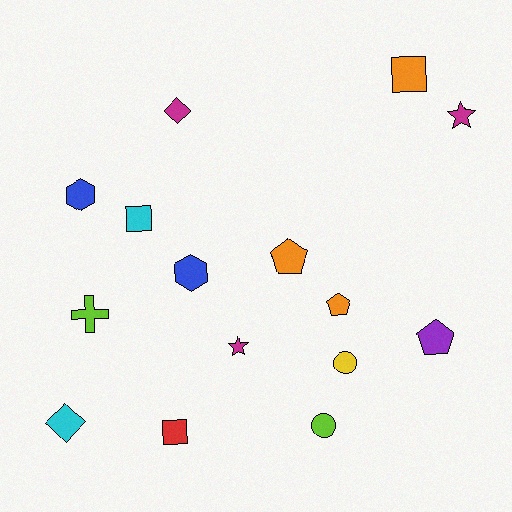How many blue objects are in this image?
There are 2 blue objects.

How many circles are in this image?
There are 2 circles.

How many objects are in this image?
There are 15 objects.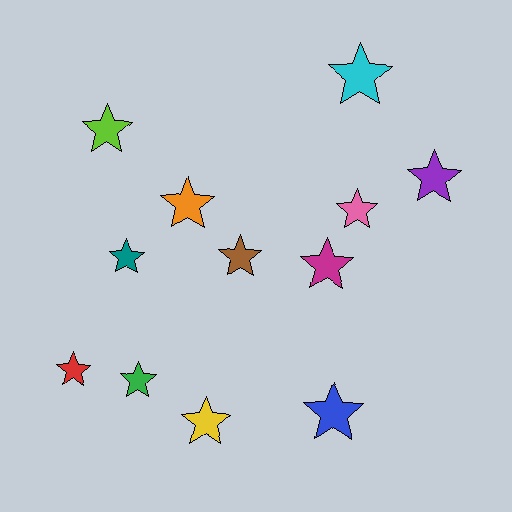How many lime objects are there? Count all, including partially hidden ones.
There is 1 lime object.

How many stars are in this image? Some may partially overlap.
There are 12 stars.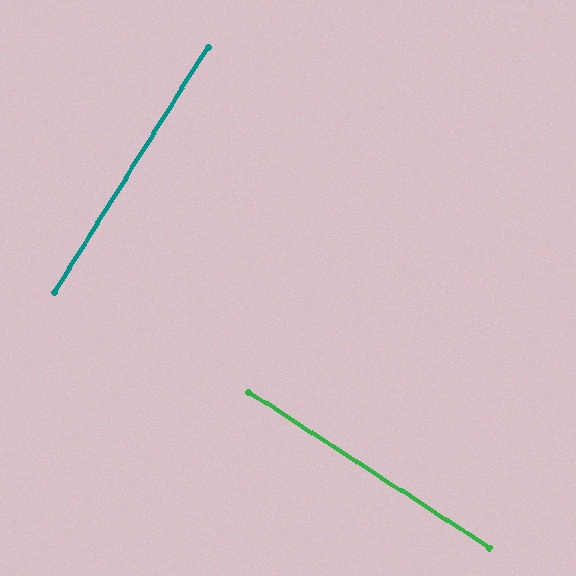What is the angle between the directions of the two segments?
Approximately 89 degrees.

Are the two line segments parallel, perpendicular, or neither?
Perpendicular — they meet at approximately 89°.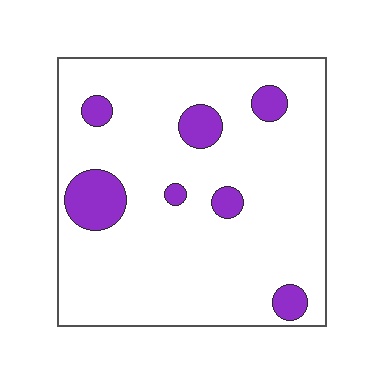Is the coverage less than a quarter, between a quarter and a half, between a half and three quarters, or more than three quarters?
Less than a quarter.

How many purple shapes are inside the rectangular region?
7.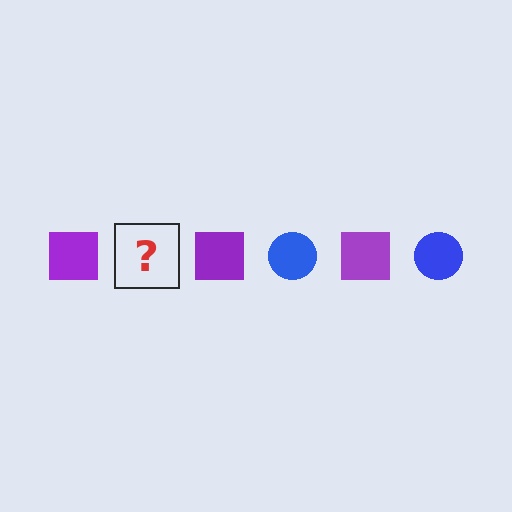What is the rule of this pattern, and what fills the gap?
The rule is that the pattern alternates between purple square and blue circle. The gap should be filled with a blue circle.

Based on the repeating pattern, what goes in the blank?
The blank should be a blue circle.